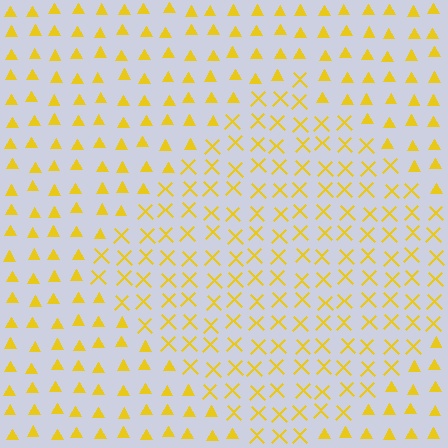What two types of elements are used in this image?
The image uses X marks inside the diamond region and triangles outside it.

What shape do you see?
I see a diamond.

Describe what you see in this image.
The image is filled with small yellow elements arranged in a uniform grid. A diamond-shaped region contains X marks, while the surrounding area contains triangles. The boundary is defined purely by the change in element shape.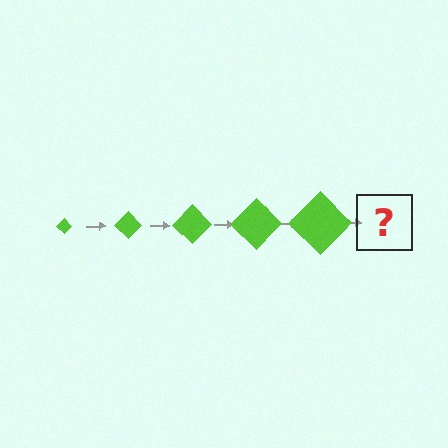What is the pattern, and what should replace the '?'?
The pattern is that the diamond gets progressively larger each step. The '?' should be a lime diamond, larger than the previous one.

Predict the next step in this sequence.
The next step is a lime diamond, larger than the previous one.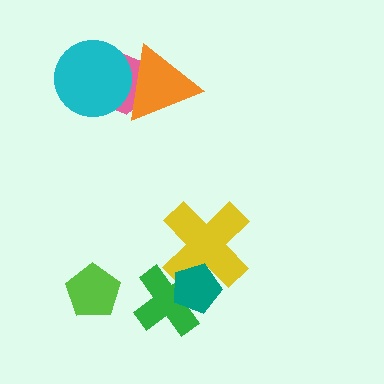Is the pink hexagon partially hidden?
Yes, it is partially covered by another shape.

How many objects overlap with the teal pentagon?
2 objects overlap with the teal pentagon.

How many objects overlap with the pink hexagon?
2 objects overlap with the pink hexagon.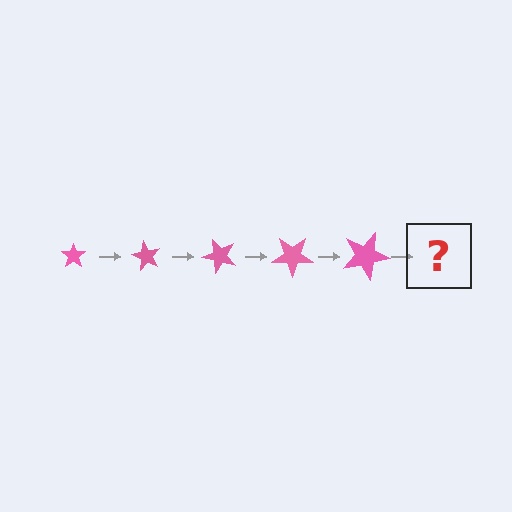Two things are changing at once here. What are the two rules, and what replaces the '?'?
The two rules are that the star grows larger each step and it rotates 60 degrees each step. The '?' should be a star, larger than the previous one and rotated 300 degrees from the start.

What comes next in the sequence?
The next element should be a star, larger than the previous one and rotated 300 degrees from the start.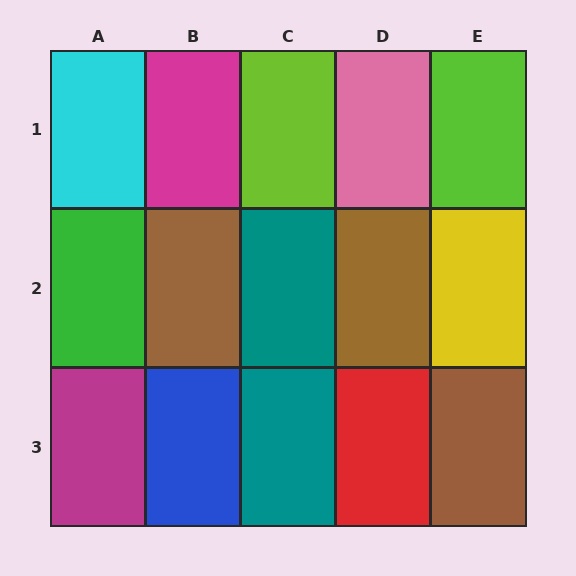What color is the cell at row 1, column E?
Lime.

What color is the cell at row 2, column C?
Teal.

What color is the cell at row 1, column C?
Lime.